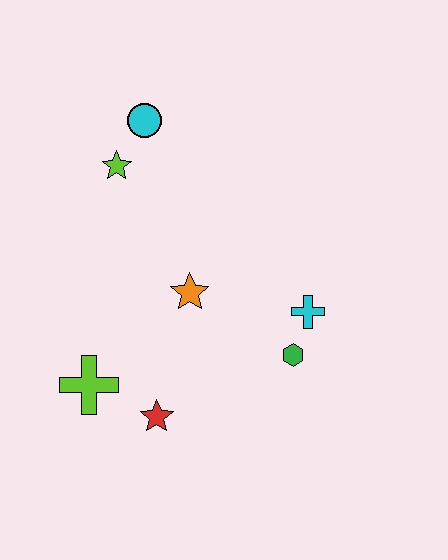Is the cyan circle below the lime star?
No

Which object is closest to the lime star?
The cyan circle is closest to the lime star.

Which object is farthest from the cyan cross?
The cyan circle is farthest from the cyan cross.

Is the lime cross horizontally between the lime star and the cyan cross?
No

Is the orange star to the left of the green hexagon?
Yes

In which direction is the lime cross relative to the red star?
The lime cross is to the left of the red star.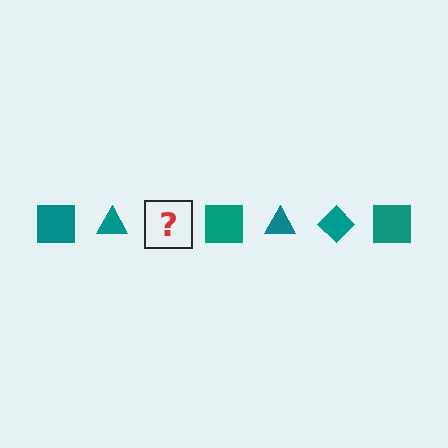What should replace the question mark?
The question mark should be replaced with a teal diamond.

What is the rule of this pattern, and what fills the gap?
The rule is that the pattern cycles through square, triangle, diamond shapes in teal. The gap should be filled with a teal diamond.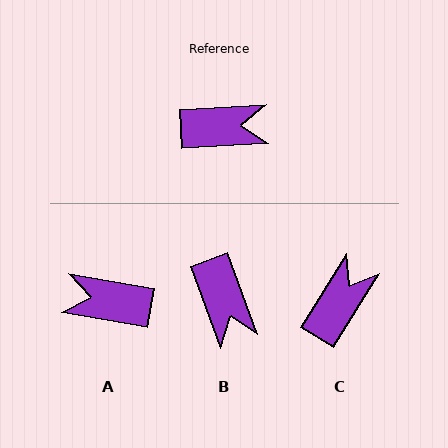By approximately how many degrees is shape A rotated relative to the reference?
Approximately 167 degrees counter-clockwise.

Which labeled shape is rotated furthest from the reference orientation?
A, about 167 degrees away.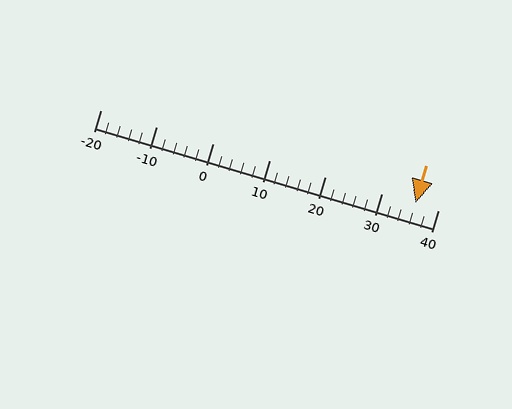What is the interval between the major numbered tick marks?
The major tick marks are spaced 10 units apart.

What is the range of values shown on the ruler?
The ruler shows values from -20 to 40.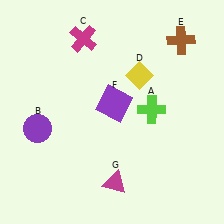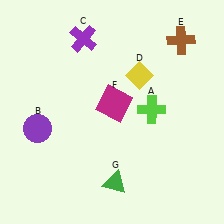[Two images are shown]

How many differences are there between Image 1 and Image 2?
There are 3 differences between the two images.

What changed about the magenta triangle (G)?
In Image 1, G is magenta. In Image 2, it changed to green.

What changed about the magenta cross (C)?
In Image 1, C is magenta. In Image 2, it changed to purple.